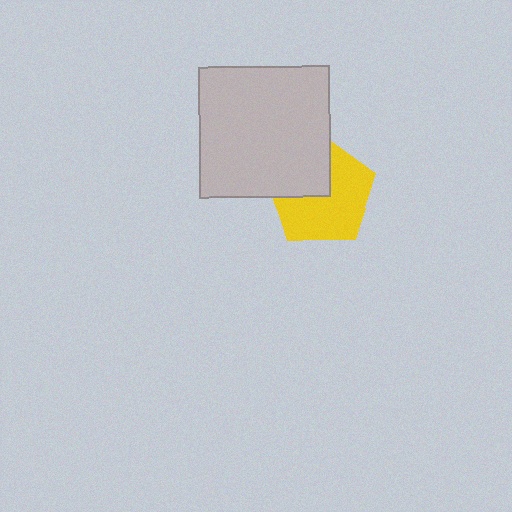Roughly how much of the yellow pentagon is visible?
About half of it is visible (roughly 65%).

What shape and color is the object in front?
The object in front is a light gray square.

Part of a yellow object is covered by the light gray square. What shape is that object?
It is a pentagon.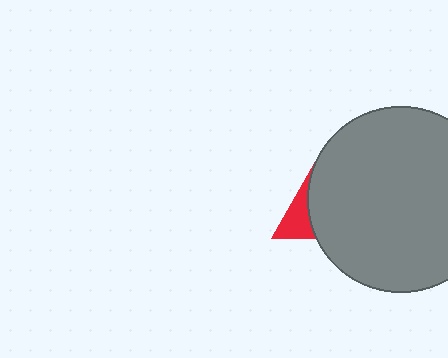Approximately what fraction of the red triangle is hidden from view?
Roughly 68% of the red triangle is hidden behind the gray circle.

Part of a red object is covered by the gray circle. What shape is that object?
It is a triangle.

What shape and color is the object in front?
The object in front is a gray circle.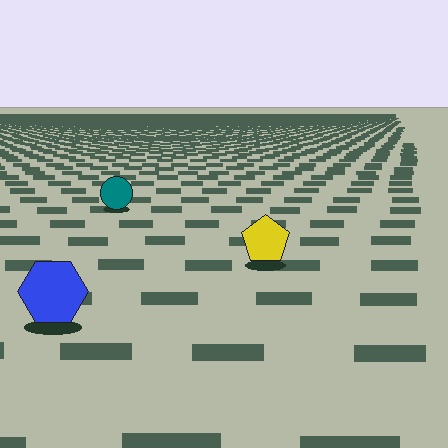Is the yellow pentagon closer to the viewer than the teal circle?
Yes. The yellow pentagon is closer — you can tell from the texture gradient: the ground texture is coarser near it.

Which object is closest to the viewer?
The blue hexagon is closest. The texture marks near it are larger and more spread out.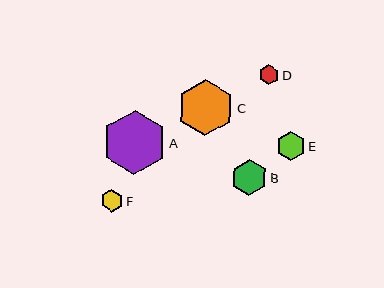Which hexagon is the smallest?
Hexagon D is the smallest with a size of approximately 20 pixels.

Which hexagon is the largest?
Hexagon A is the largest with a size of approximately 64 pixels.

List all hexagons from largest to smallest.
From largest to smallest: A, C, B, E, F, D.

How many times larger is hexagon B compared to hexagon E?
Hexagon B is approximately 1.3 times the size of hexagon E.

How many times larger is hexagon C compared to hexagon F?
Hexagon C is approximately 2.5 times the size of hexagon F.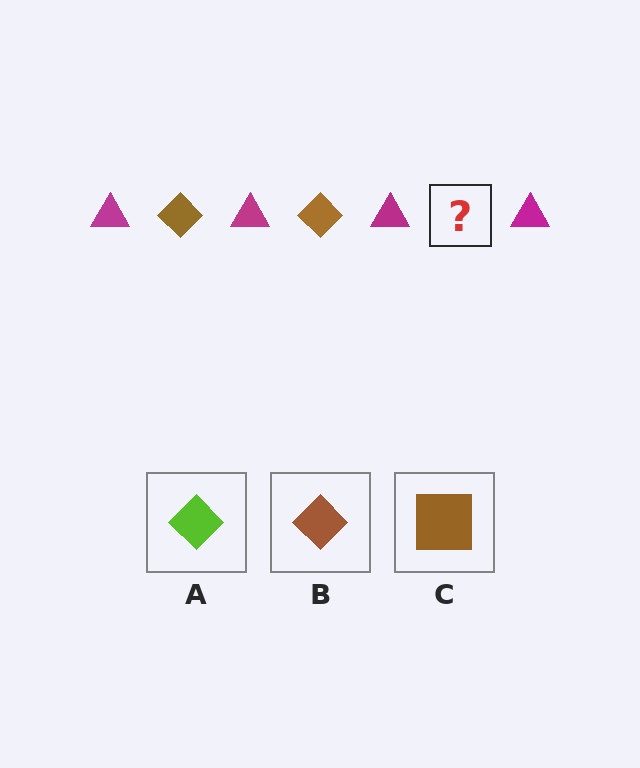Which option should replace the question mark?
Option B.